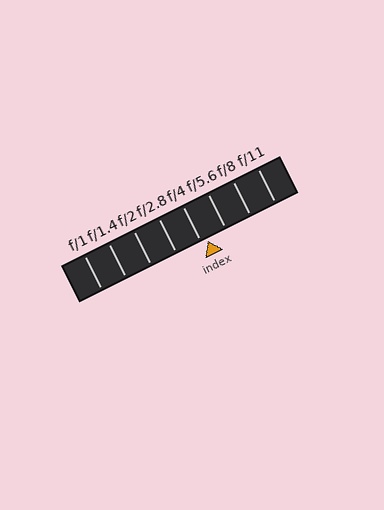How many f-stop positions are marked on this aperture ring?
There are 8 f-stop positions marked.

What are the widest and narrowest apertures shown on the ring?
The widest aperture shown is f/1 and the narrowest is f/11.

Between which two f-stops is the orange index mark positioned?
The index mark is between f/4 and f/5.6.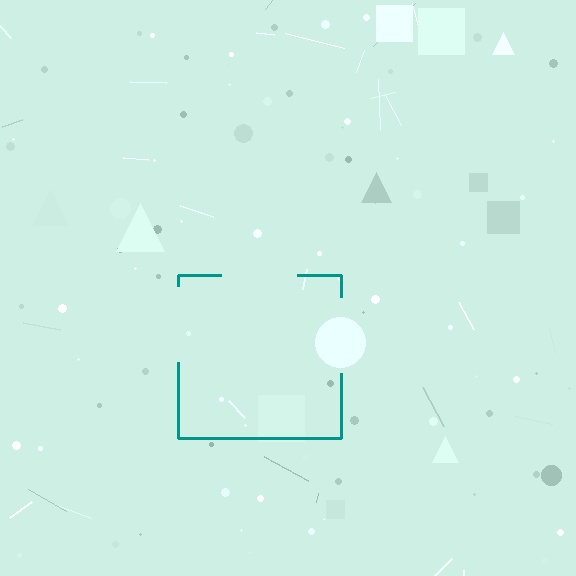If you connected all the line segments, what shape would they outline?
They would outline a square.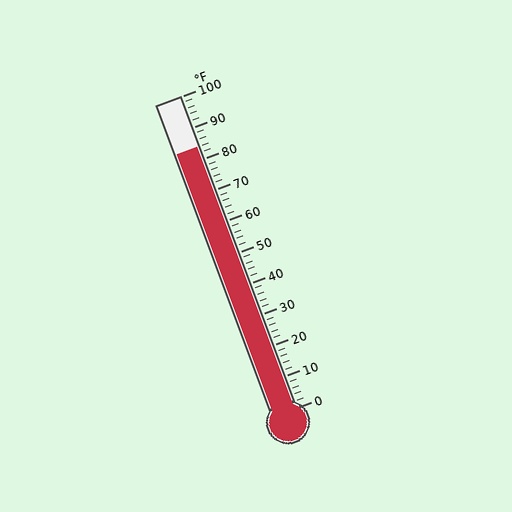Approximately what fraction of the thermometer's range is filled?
The thermometer is filled to approximately 85% of its range.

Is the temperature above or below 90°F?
The temperature is below 90°F.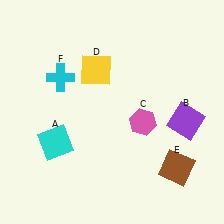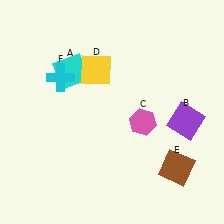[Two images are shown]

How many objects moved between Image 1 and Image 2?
1 object moved between the two images.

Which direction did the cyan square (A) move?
The cyan square (A) moved up.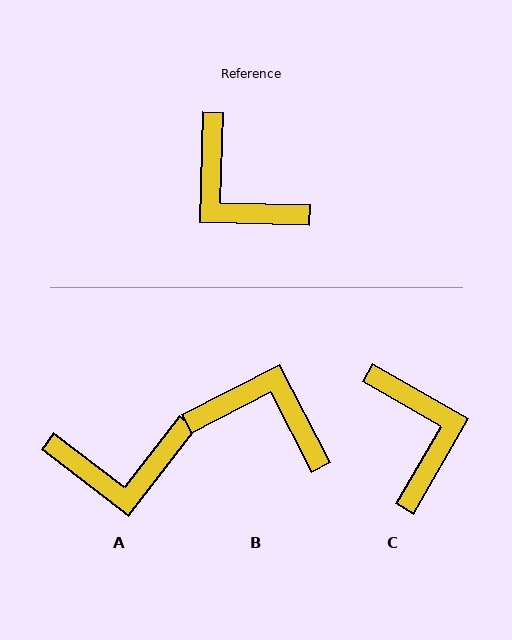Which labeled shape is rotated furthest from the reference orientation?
C, about 152 degrees away.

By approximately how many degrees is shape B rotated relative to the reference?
Approximately 151 degrees clockwise.